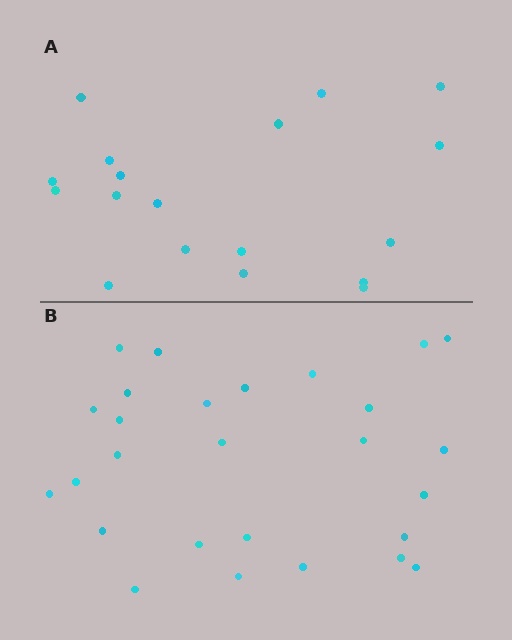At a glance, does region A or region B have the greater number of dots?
Region B (the bottom region) has more dots.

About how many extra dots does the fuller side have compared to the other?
Region B has roughly 8 or so more dots than region A.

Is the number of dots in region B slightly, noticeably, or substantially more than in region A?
Region B has substantially more. The ratio is roughly 1.5 to 1.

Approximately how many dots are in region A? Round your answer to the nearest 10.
About 20 dots. (The exact count is 18, which rounds to 20.)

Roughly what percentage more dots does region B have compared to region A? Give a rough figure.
About 50% more.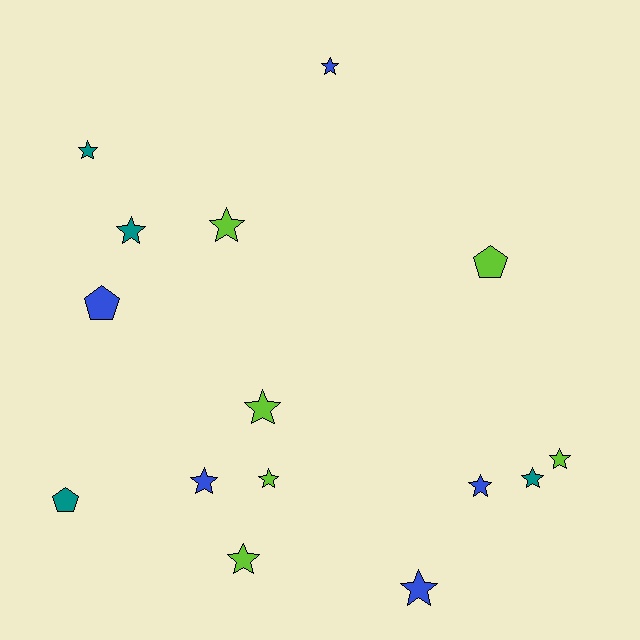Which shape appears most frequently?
Star, with 12 objects.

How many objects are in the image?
There are 15 objects.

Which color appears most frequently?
Lime, with 6 objects.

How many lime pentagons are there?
There is 1 lime pentagon.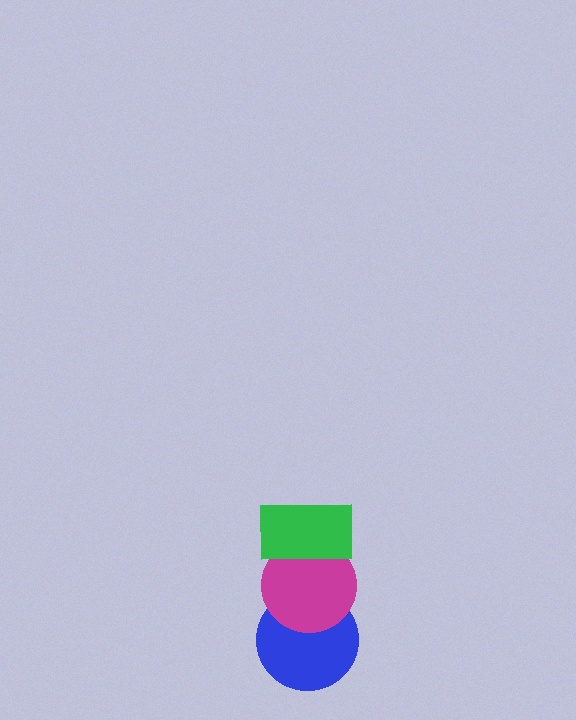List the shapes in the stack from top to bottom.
From top to bottom: the green rectangle, the magenta circle, the blue circle.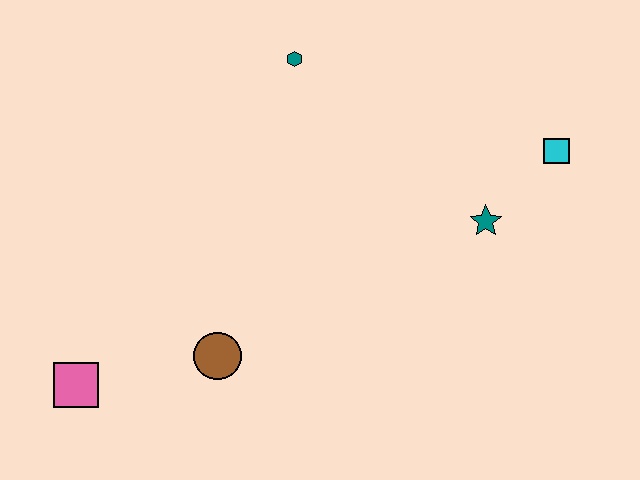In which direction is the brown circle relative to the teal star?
The brown circle is to the left of the teal star.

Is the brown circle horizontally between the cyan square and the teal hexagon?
No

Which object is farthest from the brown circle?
The cyan square is farthest from the brown circle.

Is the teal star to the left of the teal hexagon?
No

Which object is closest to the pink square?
The brown circle is closest to the pink square.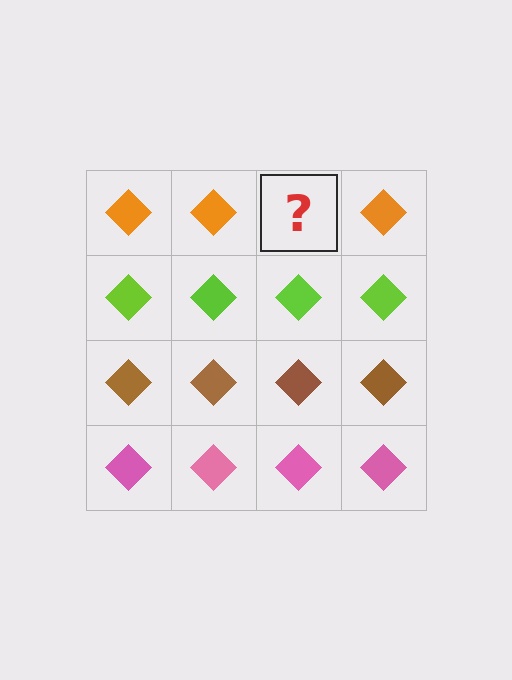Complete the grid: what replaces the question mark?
The question mark should be replaced with an orange diamond.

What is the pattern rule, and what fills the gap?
The rule is that each row has a consistent color. The gap should be filled with an orange diamond.